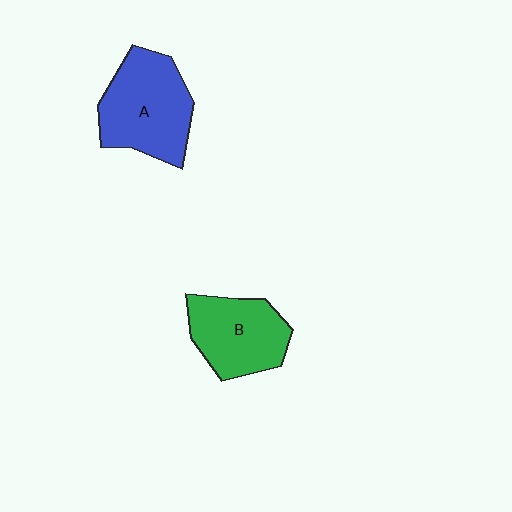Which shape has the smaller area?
Shape B (green).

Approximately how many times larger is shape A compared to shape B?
Approximately 1.2 times.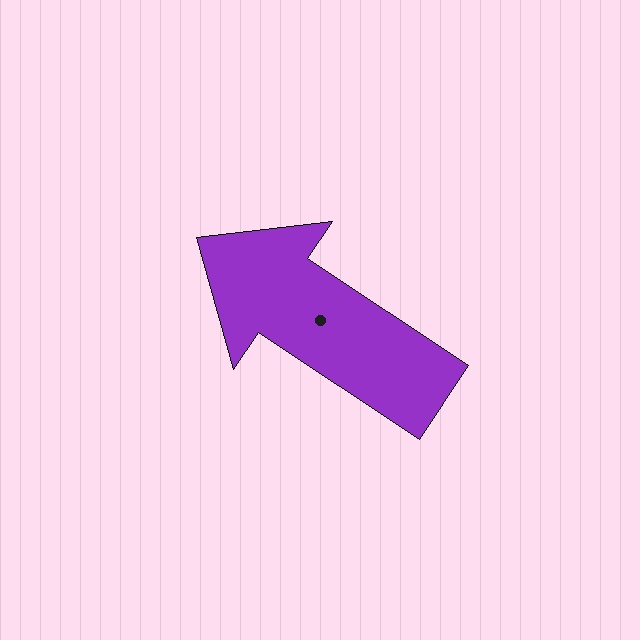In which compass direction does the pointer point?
Northwest.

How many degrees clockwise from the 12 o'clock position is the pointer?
Approximately 304 degrees.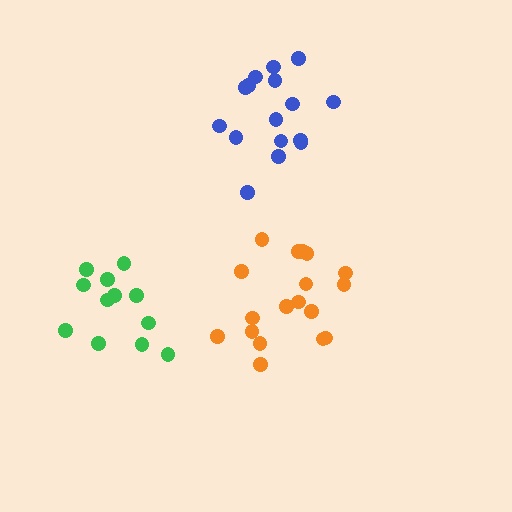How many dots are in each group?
Group 1: 18 dots, Group 2: 12 dots, Group 3: 16 dots (46 total).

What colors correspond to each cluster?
The clusters are colored: orange, green, blue.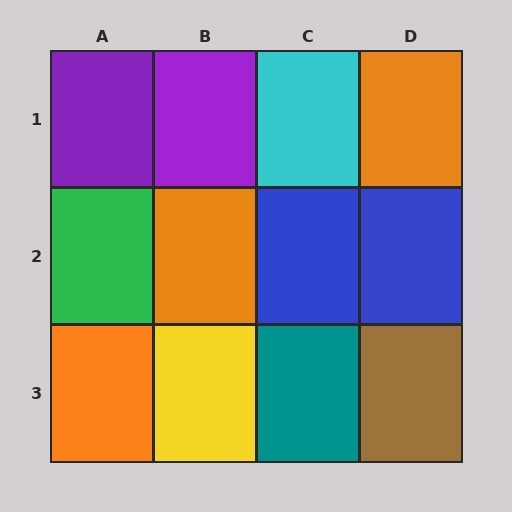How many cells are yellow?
1 cell is yellow.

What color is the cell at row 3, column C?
Teal.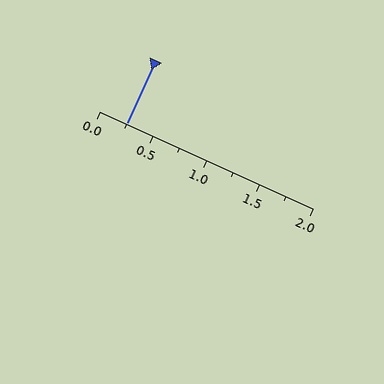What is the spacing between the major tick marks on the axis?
The major ticks are spaced 0.5 apart.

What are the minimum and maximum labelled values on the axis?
The axis runs from 0.0 to 2.0.